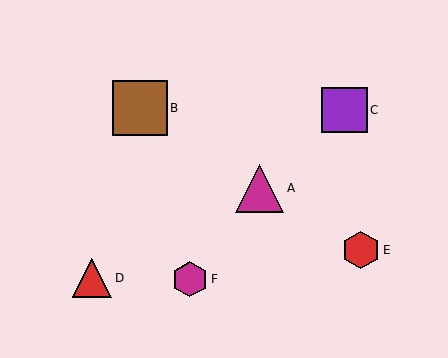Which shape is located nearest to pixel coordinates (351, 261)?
The red hexagon (labeled E) at (361, 250) is nearest to that location.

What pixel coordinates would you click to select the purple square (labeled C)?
Click at (344, 110) to select the purple square C.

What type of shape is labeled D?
Shape D is a red triangle.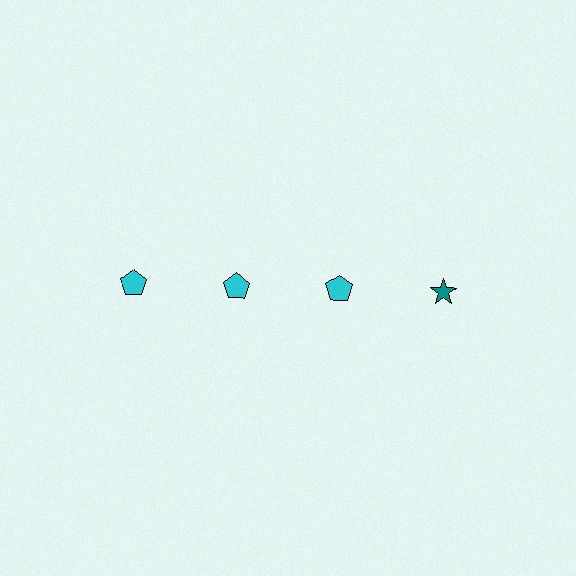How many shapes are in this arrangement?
There are 4 shapes arranged in a grid pattern.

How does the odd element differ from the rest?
It differs in both color (teal instead of cyan) and shape (star instead of pentagon).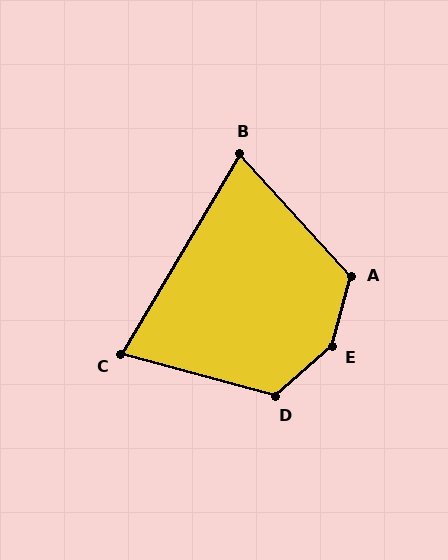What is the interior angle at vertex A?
Approximately 123 degrees (obtuse).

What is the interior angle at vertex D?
Approximately 124 degrees (obtuse).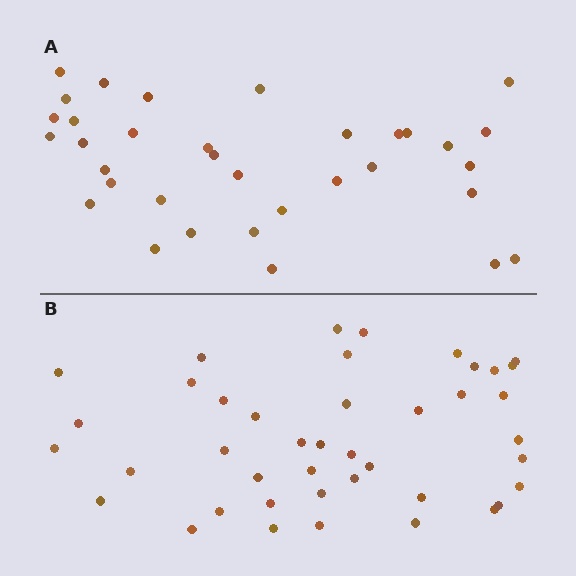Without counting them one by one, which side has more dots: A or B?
Region B (the bottom region) has more dots.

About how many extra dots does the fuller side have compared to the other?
Region B has roughly 8 or so more dots than region A.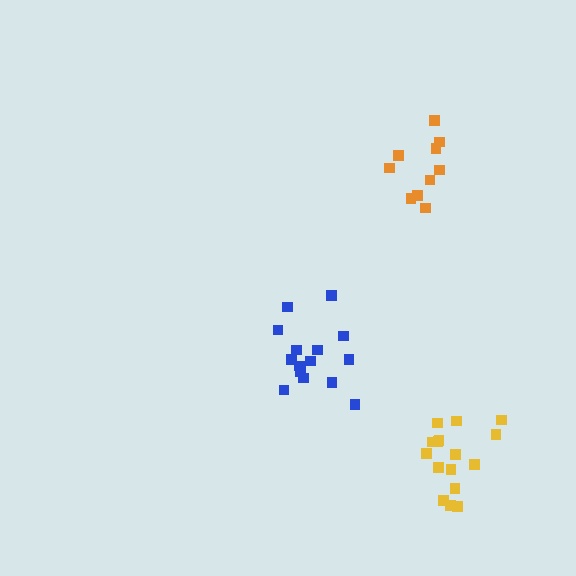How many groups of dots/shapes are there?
There are 3 groups.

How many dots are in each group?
Group 1: 15 dots, Group 2: 10 dots, Group 3: 16 dots (41 total).